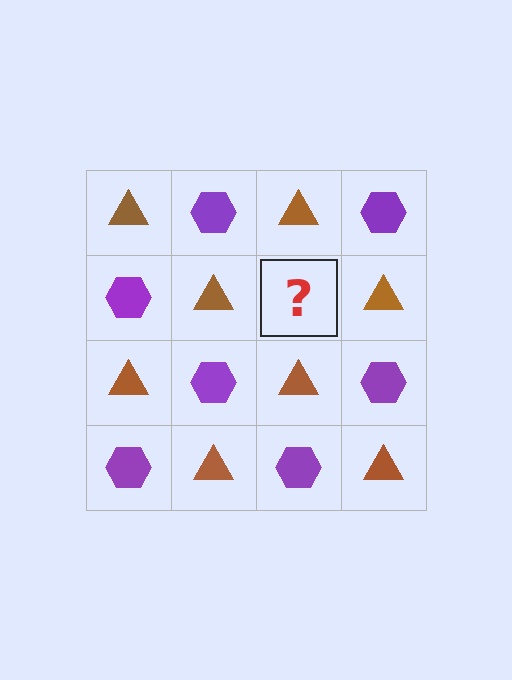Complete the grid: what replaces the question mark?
The question mark should be replaced with a purple hexagon.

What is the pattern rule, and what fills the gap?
The rule is that it alternates brown triangle and purple hexagon in a checkerboard pattern. The gap should be filled with a purple hexagon.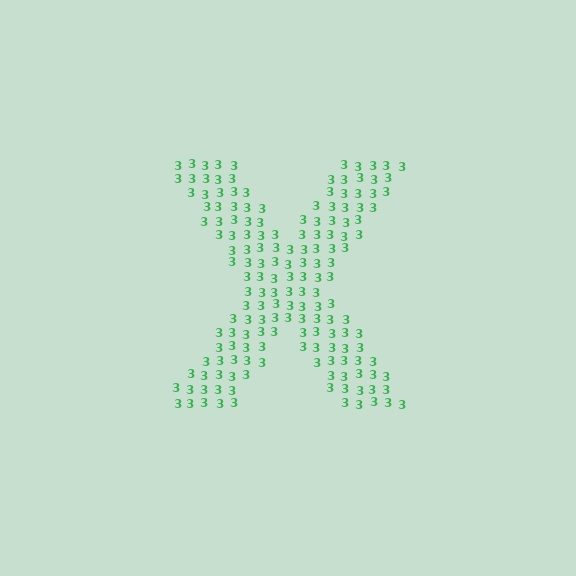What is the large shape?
The large shape is the letter X.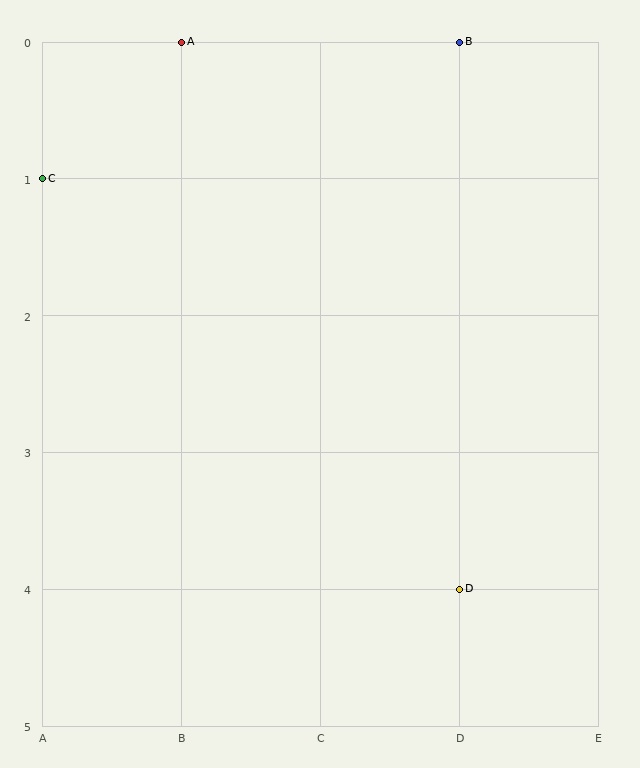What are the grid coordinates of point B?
Point B is at grid coordinates (D, 0).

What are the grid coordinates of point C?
Point C is at grid coordinates (A, 1).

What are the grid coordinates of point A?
Point A is at grid coordinates (B, 0).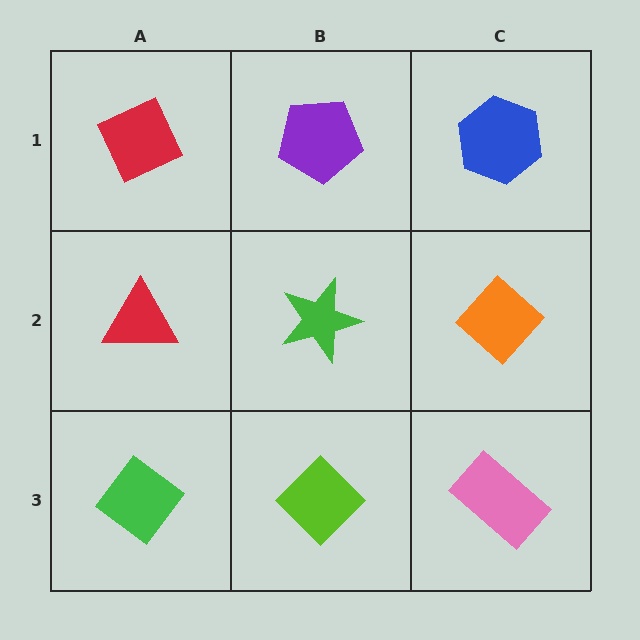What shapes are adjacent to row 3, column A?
A red triangle (row 2, column A), a lime diamond (row 3, column B).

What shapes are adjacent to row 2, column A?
A red diamond (row 1, column A), a green diamond (row 3, column A), a green star (row 2, column B).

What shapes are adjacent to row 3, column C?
An orange diamond (row 2, column C), a lime diamond (row 3, column B).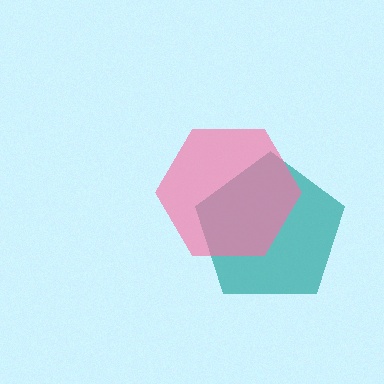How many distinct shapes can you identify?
There are 2 distinct shapes: a teal pentagon, a pink hexagon.